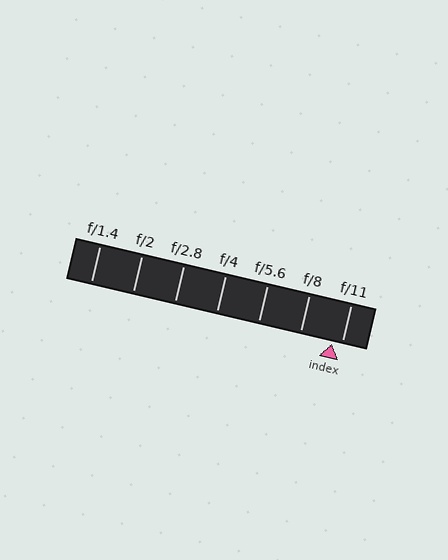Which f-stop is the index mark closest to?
The index mark is closest to f/11.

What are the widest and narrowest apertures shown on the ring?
The widest aperture shown is f/1.4 and the narrowest is f/11.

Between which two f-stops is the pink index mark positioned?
The index mark is between f/8 and f/11.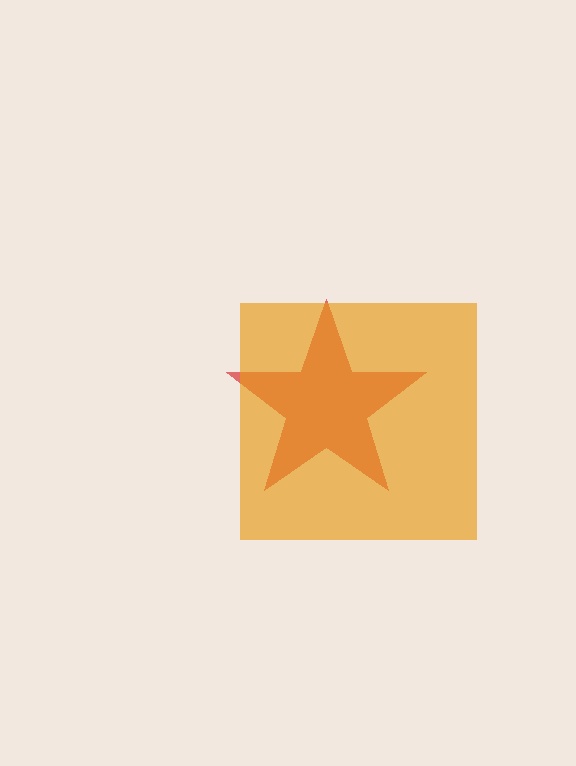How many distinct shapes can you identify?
There are 2 distinct shapes: a red star, an orange square.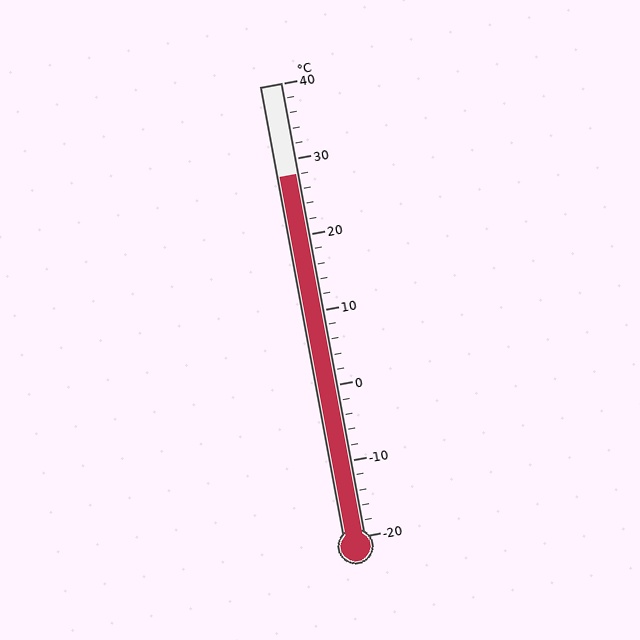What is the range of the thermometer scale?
The thermometer scale ranges from -20°C to 40°C.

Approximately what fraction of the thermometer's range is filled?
The thermometer is filled to approximately 80% of its range.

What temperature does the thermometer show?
The thermometer shows approximately 28°C.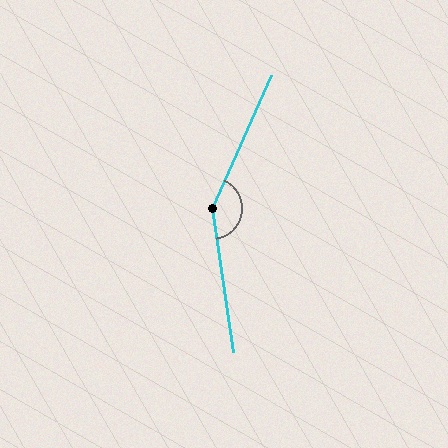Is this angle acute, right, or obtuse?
It is obtuse.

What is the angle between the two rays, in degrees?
Approximately 147 degrees.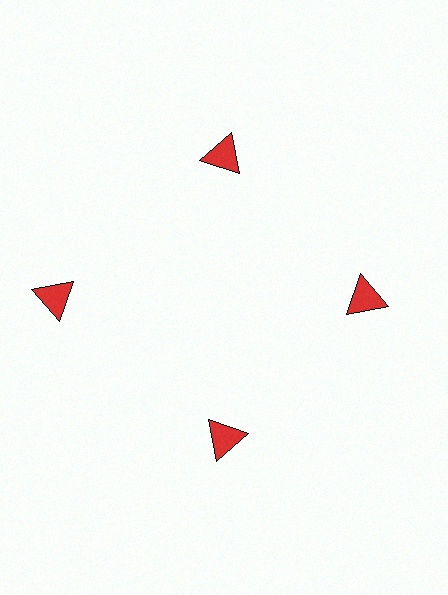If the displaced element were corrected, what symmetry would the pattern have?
It would have 4-fold rotational symmetry — the pattern would map onto itself every 90 degrees.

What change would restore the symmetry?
The symmetry would be restored by moving it inward, back onto the ring so that all 4 triangles sit at equal angles and equal distance from the center.